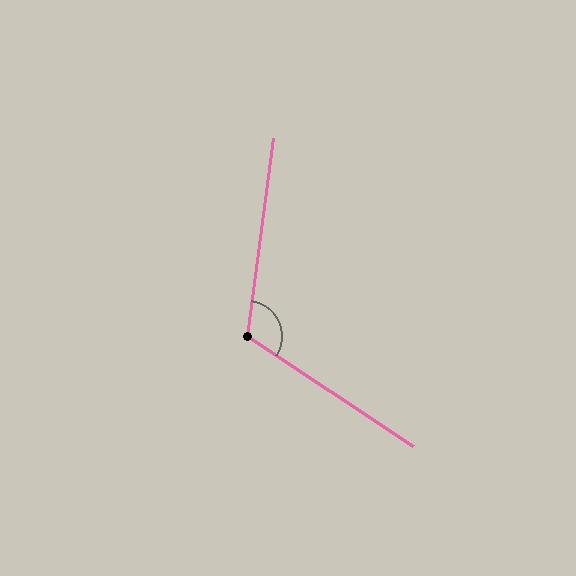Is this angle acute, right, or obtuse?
It is obtuse.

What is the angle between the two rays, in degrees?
Approximately 116 degrees.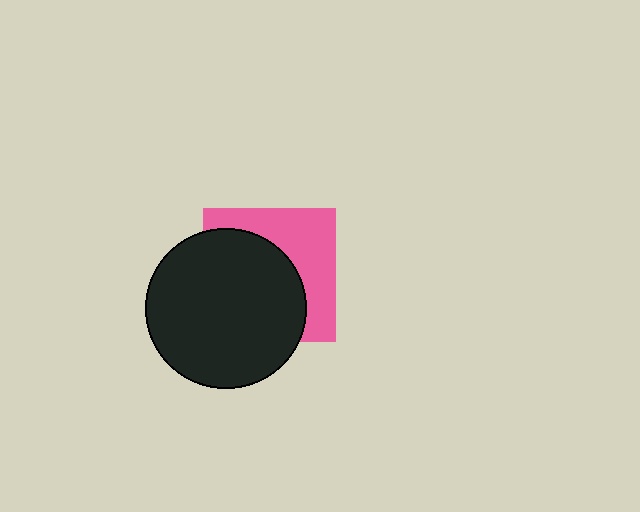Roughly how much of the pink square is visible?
A small part of it is visible (roughly 42%).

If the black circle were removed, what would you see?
You would see the complete pink square.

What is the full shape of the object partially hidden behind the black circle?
The partially hidden object is a pink square.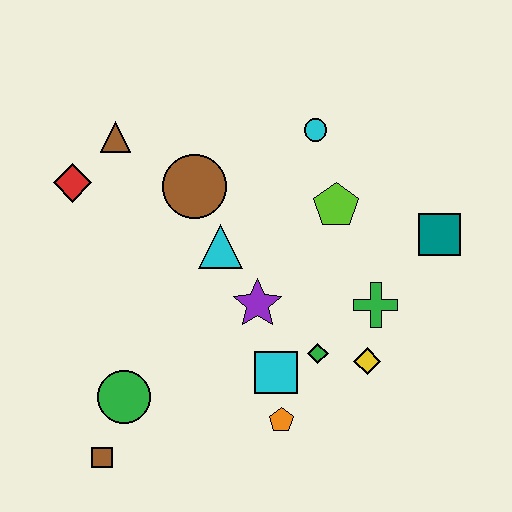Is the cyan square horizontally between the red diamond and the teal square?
Yes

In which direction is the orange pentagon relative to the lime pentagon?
The orange pentagon is below the lime pentagon.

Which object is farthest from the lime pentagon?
The brown square is farthest from the lime pentagon.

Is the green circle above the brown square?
Yes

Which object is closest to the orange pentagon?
The cyan square is closest to the orange pentagon.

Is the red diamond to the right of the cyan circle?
No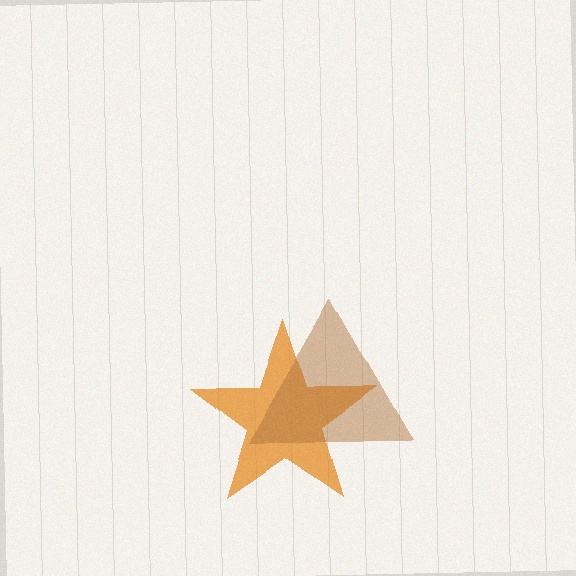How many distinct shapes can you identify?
There are 2 distinct shapes: an orange star, a brown triangle.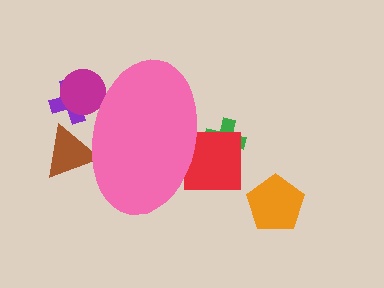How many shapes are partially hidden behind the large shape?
5 shapes are partially hidden.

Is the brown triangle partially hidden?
Yes, the brown triangle is partially hidden behind the pink ellipse.